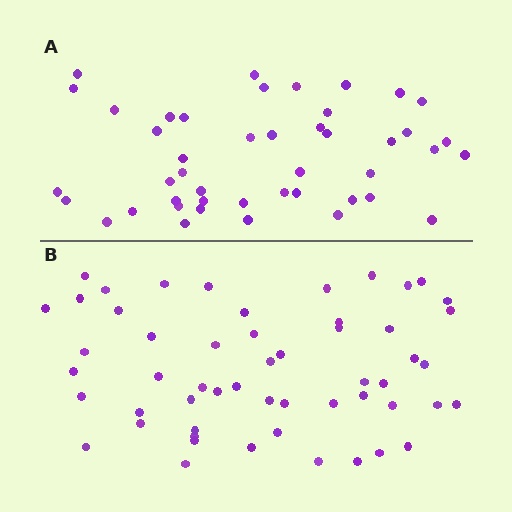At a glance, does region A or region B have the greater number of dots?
Region B (the bottom region) has more dots.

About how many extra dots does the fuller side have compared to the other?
Region B has roughly 8 or so more dots than region A.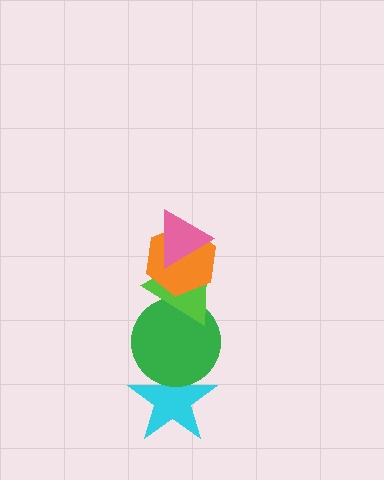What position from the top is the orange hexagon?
The orange hexagon is 2nd from the top.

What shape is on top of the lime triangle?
The orange hexagon is on top of the lime triangle.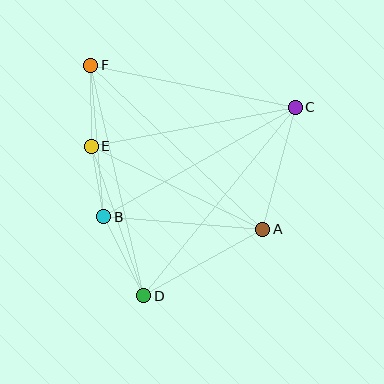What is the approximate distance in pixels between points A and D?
The distance between A and D is approximately 136 pixels.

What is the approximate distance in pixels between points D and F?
The distance between D and F is approximately 237 pixels.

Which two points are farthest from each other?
Points C and D are farthest from each other.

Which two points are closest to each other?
Points B and E are closest to each other.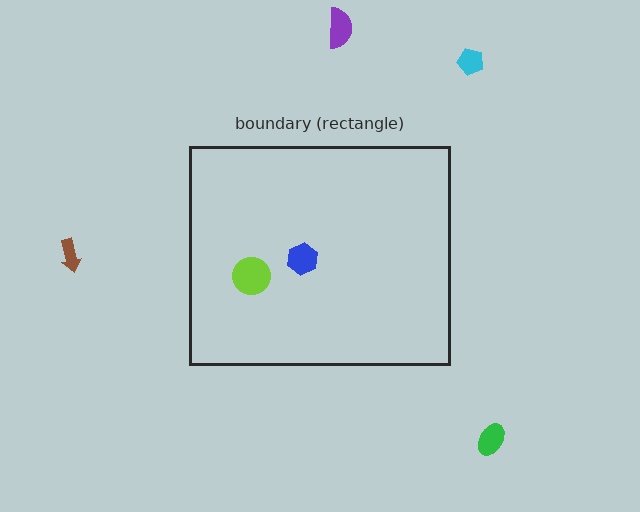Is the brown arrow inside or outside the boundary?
Outside.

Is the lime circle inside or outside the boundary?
Inside.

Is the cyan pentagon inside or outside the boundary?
Outside.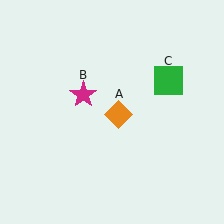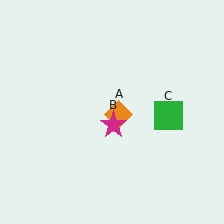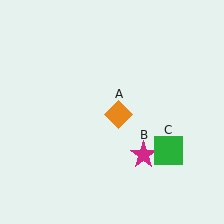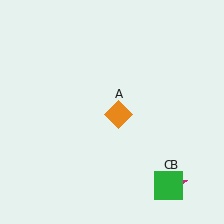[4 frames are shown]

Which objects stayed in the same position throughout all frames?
Orange diamond (object A) remained stationary.